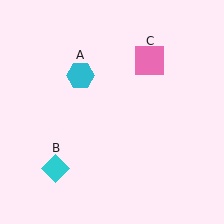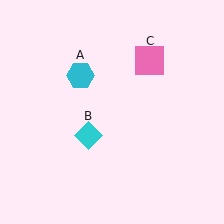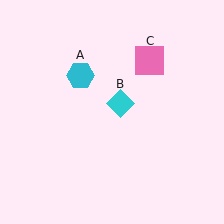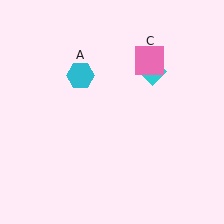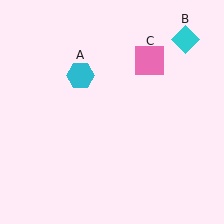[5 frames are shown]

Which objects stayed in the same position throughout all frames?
Cyan hexagon (object A) and pink square (object C) remained stationary.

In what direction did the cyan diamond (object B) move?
The cyan diamond (object B) moved up and to the right.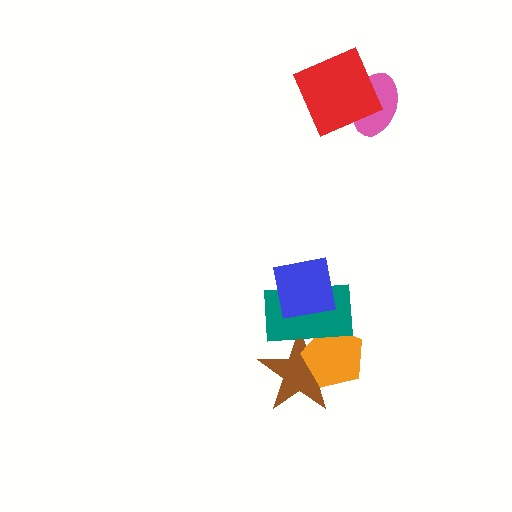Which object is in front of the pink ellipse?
The red square is in front of the pink ellipse.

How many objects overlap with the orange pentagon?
2 objects overlap with the orange pentagon.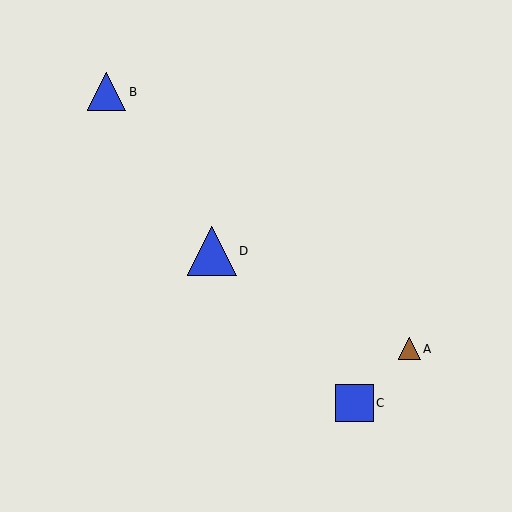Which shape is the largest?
The blue triangle (labeled D) is the largest.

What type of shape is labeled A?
Shape A is a brown triangle.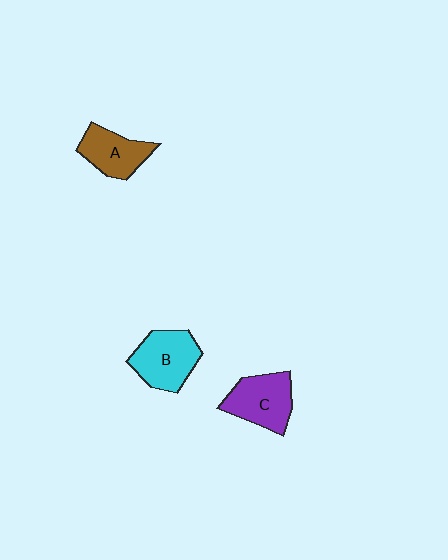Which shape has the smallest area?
Shape A (brown).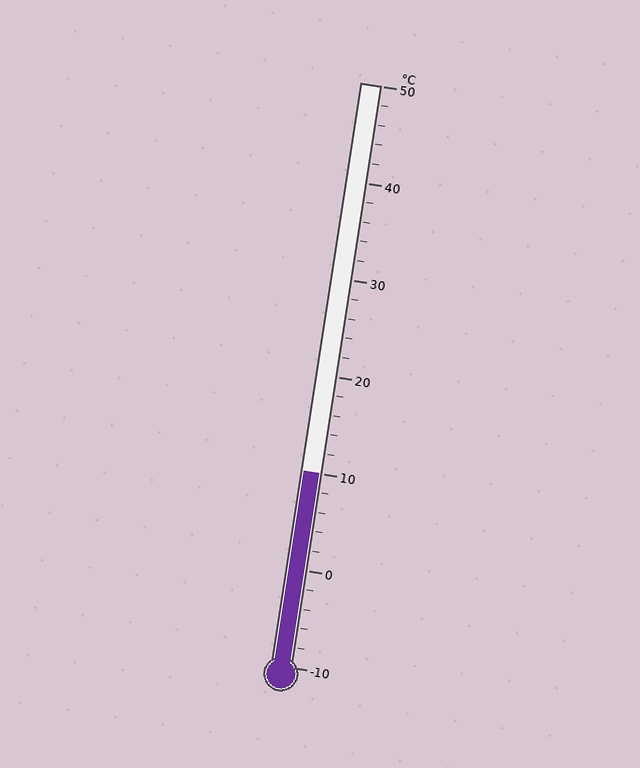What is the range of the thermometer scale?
The thermometer scale ranges from -10°C to 50°C.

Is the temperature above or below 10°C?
The temperature is at 10°C.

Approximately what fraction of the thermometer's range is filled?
The thermometer is filled to approximately 35% of its range.